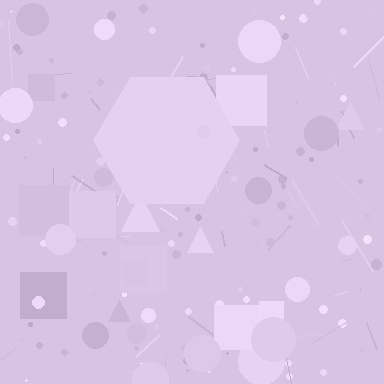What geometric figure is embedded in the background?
A hexagon is embedded in the background.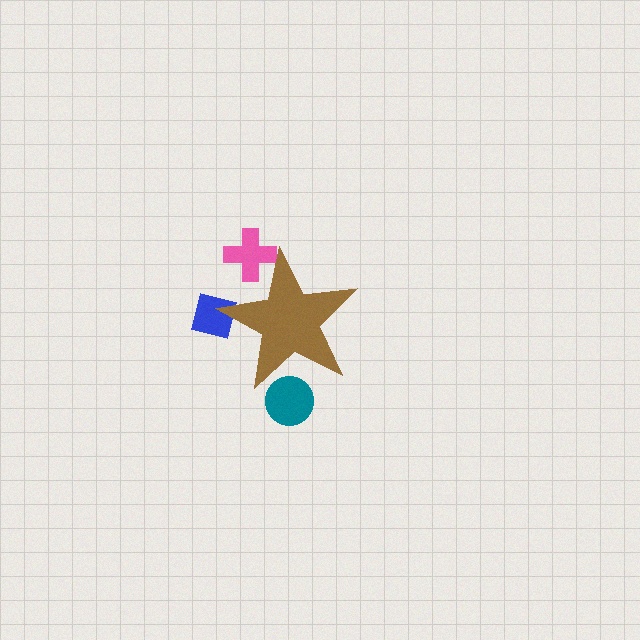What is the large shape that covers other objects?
A brown star.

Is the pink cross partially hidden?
Yes, the pink cross is partially hidden behind the brown star.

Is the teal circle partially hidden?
Yes, the teal circle is partially hidden behind the brown star.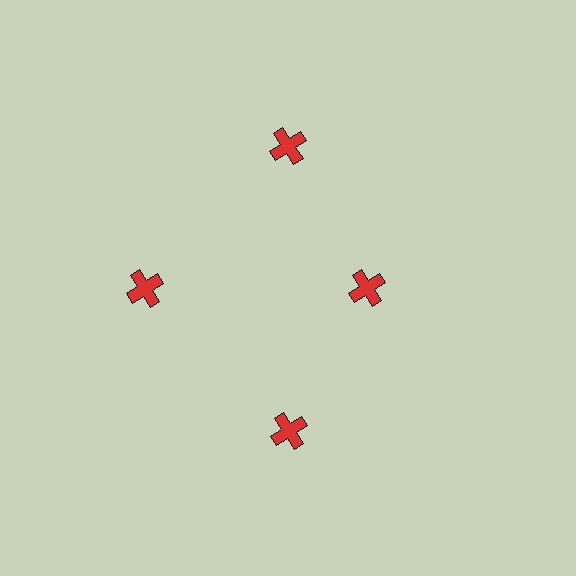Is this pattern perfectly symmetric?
No. The 4 red crosses are arranged in a ring, but one element near the 3 o'clock position is pulled inward toward the center, breaking the 4-fold rotational symmetry.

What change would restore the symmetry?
The symmetry would be restored by moving it outward, back onto the ring so that all 4 crosses sit at equal angles and equal distance from the center.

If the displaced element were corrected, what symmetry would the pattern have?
It would have 4-fold rotational symmetry — the pattern would map onto itself every 90 degrees.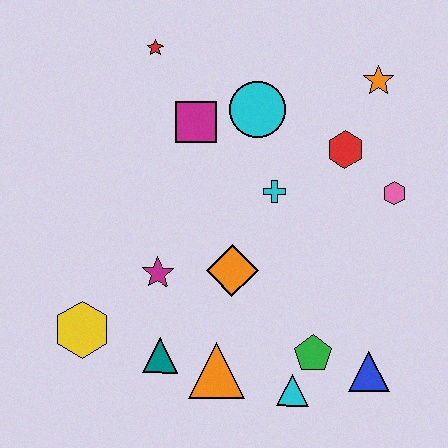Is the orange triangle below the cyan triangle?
No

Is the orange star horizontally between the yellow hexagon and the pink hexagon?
Yes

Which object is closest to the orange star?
The red hexagon is closest to the orange star.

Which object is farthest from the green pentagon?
The red star is farthest from the green pentagon.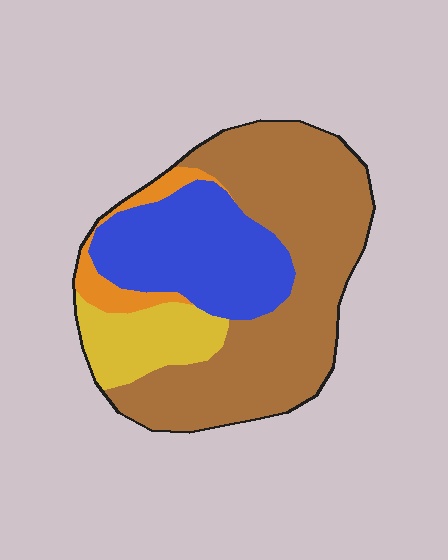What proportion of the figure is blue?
Blue covers 27% of the figure.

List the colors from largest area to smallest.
From largest to smallest: brown, blue, yellow, orange.